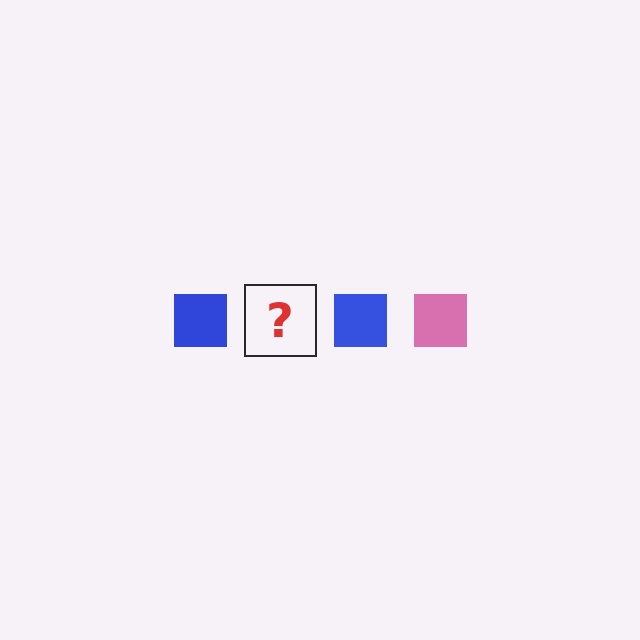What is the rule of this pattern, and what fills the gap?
The rule is that the pattern cycles through blue, pink squares. The gap should be filled with a pink square.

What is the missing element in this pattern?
The missing element is a pink square.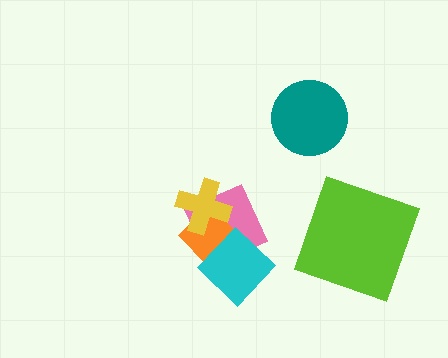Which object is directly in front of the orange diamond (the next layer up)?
The yellow cross is directly in front of the orange diamond.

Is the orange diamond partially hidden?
Yes, it is partially covered by another shape.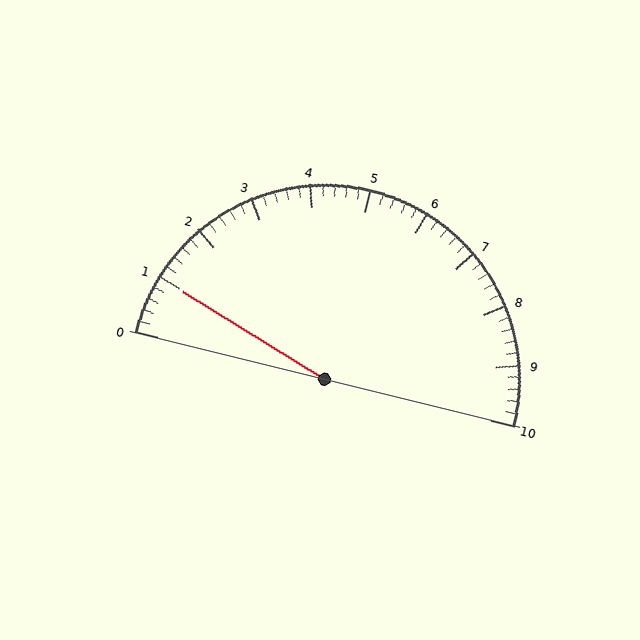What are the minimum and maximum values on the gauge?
The gauge ranges from 0 to 10.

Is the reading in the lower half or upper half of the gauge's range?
The reading is in the lower half of the range (0 to 10).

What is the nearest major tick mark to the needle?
The nearest major tick mark is 1.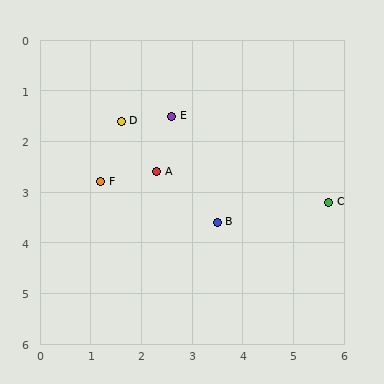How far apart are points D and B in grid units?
Points D and B are about 2.8 grid units apart.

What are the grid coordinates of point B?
Point B is at approximately (3.5, 3.6).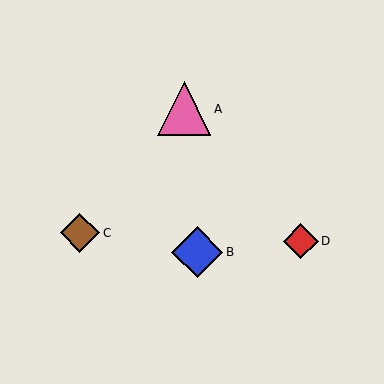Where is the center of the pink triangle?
The center of the pink triangle is at (184, 109).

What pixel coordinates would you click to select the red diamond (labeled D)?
Click at (301, 241) to select the red diamond D.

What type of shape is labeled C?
Shape C is a brown diamond.